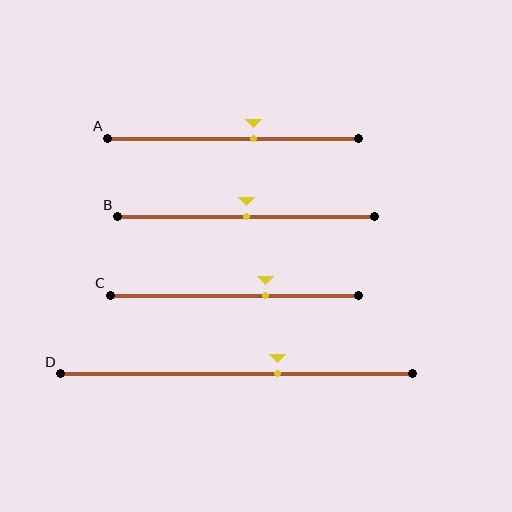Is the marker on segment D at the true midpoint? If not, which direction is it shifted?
No, the marker on segment D is shifted to the right by about 12% of the segment length.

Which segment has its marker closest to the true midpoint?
Segment B has its marker closest to the true midpoint.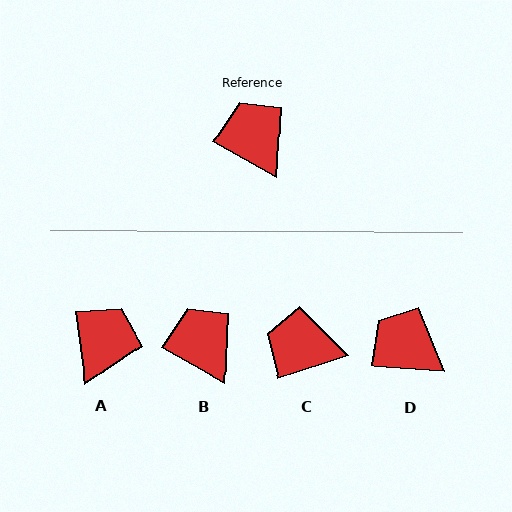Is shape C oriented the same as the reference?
No, it is off by about 48 degrees.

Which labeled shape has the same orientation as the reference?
B.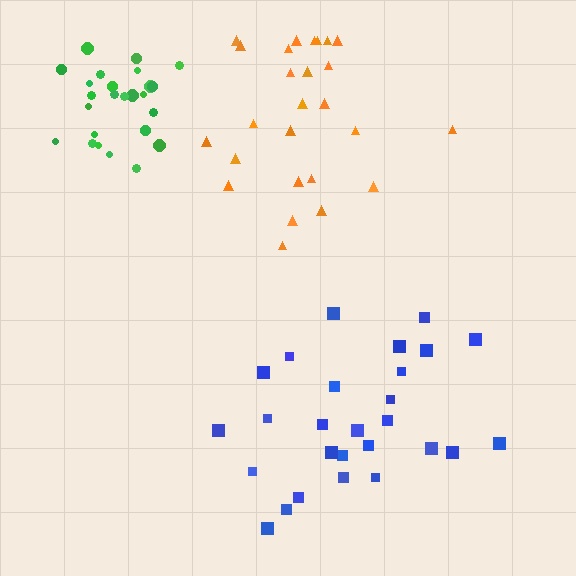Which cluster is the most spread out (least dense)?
Orange.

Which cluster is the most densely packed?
Green.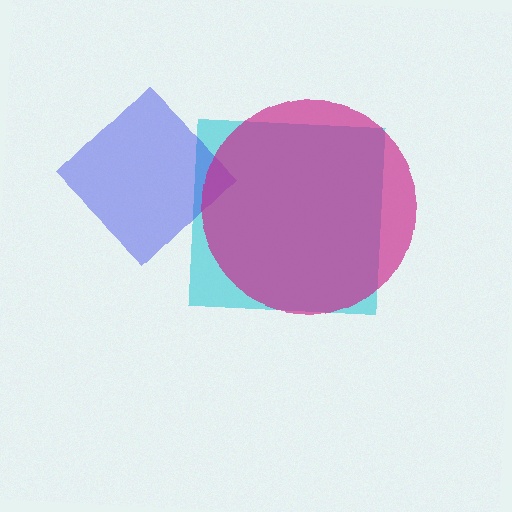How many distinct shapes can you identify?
There are 3 distinct shapes: a cyan square, a blue diamond, a magenta circle.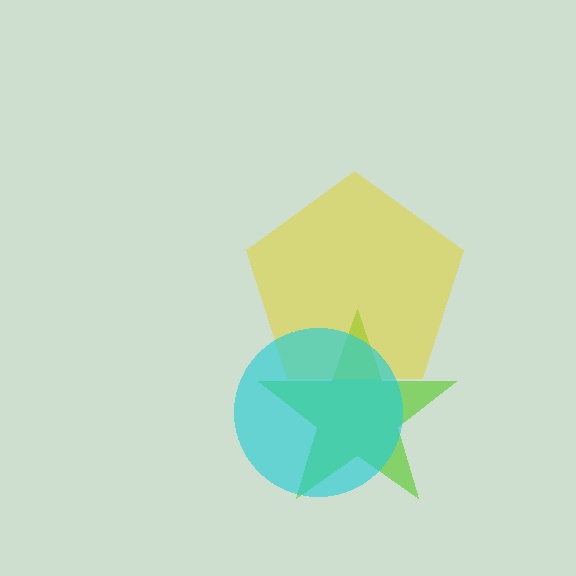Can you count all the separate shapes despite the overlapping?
Yes, there are 3 separate shapes.